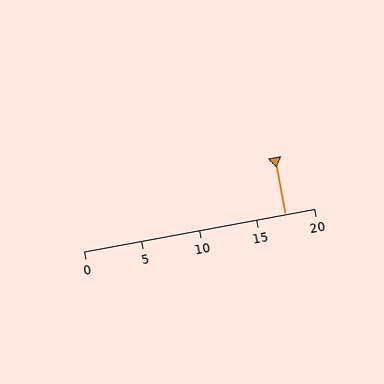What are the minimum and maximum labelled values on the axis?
The axis runs from 0 to 20.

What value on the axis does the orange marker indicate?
The marker indicates approximately 17.5.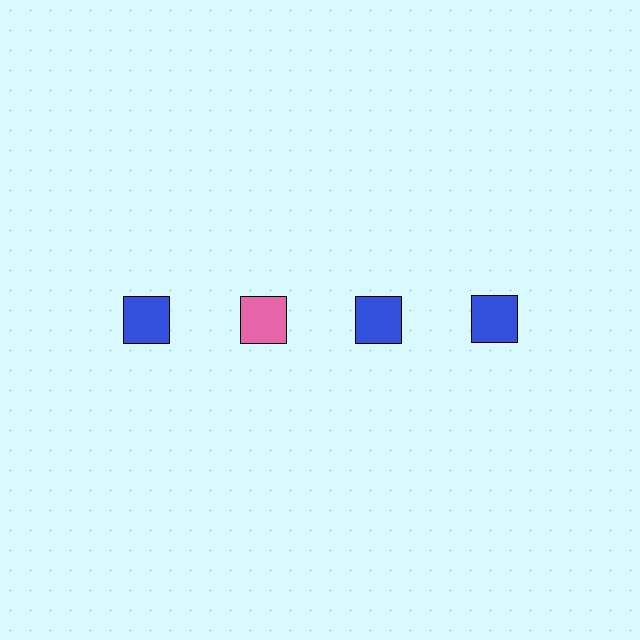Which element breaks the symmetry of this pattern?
The pink square in the top row, second from left column breaks the symmetry. All other shapes are blue squares.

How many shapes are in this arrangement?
There are 4 shapes arranged in a grid pattern.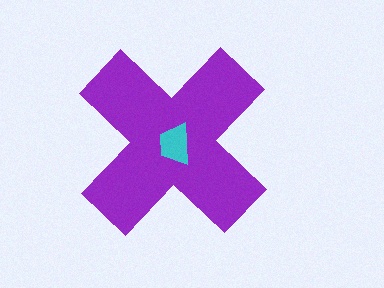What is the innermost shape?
The cyan trapezoid.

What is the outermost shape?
The purple cross.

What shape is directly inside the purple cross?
The cyan trapezoid.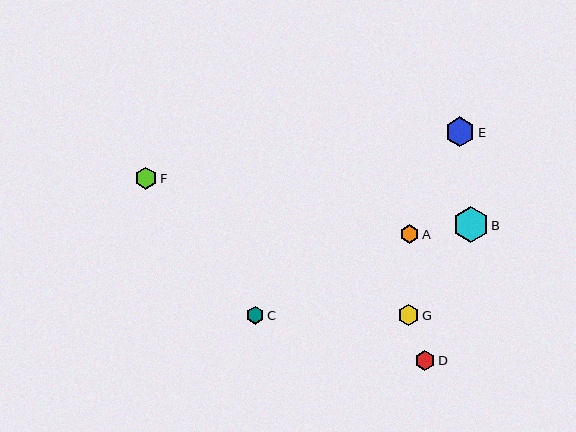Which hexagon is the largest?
Hexagon B is the largest with a size of approximately 35 pixels.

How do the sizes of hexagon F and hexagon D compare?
Hexagon F and hexagon D are approximately the same size.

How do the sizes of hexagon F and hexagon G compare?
Hexagon F and hexagon G are approximately the same size.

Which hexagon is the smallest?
Hexagon C is the smallest with a size of approximately 18 pixels.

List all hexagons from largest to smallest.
From largest to smallest: B, E, F, G, D, A, C.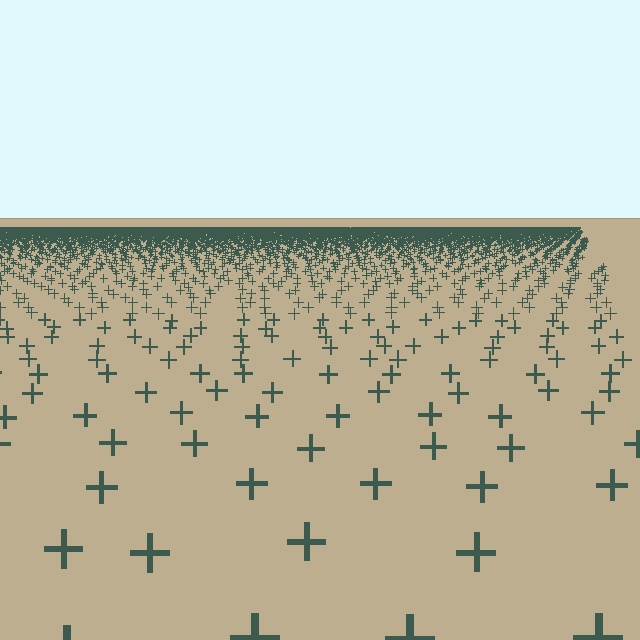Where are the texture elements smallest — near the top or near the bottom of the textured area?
Near the top.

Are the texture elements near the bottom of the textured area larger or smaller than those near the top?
Larger. Near the bottom, elements are closer to the viewer and appear at a bigger on-screen size.